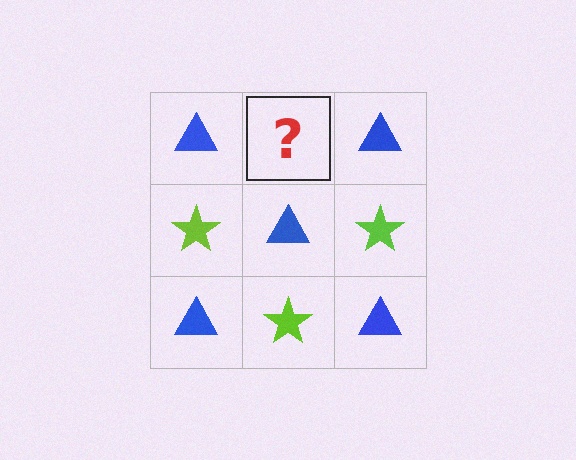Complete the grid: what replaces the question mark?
The question mark should be replaced with a lime star.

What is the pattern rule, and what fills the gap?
The rule is that it alternates blue triangle and lime star in a checkerboard pattern. The gap should be filled with a lime star.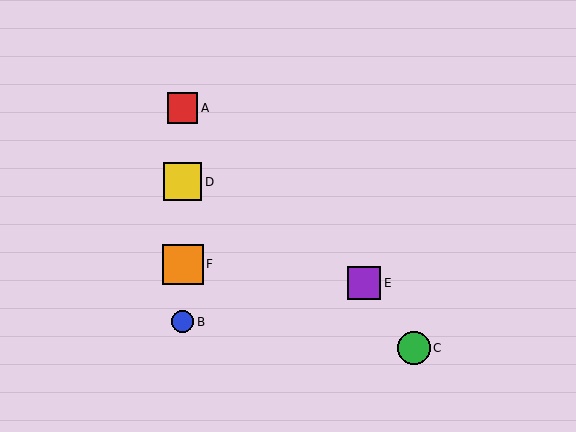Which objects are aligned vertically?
Objects A, B, D, F are aligned vertically.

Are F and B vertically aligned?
Yes, both are at x≈183.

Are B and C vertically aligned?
No, B is at x≈183 and C is at x≈414.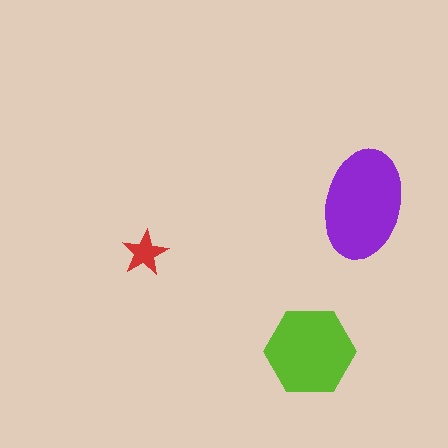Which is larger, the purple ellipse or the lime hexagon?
The purple ellipse.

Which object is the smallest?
The red star.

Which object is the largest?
The purple ellipse.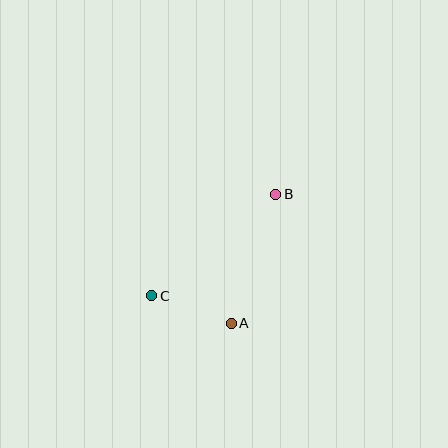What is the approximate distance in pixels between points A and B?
The distance between A and B is approximately 136 pixels.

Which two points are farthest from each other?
Points B and C are farthest from each other.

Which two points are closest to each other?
Points A and C are closest to each other.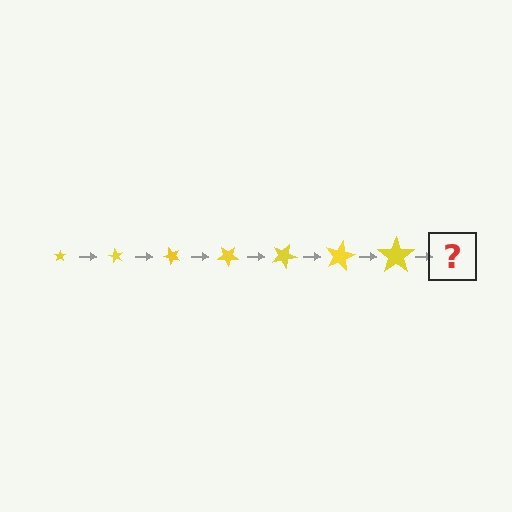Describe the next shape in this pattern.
It should be a star, larger than the previous one and rotated 420 degrees from the start.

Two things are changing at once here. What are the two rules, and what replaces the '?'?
The two rules are that the star grows larger each step and it rotates 60 degrees each step. The '?' should be a star, larger than the previous one and rotated 420 degrees from the start.